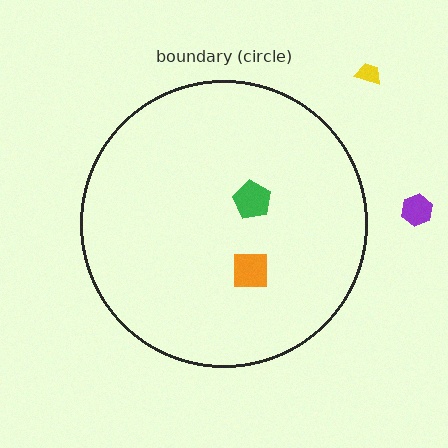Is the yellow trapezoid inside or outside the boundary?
Outside.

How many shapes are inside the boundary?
2 inside, 2 outside.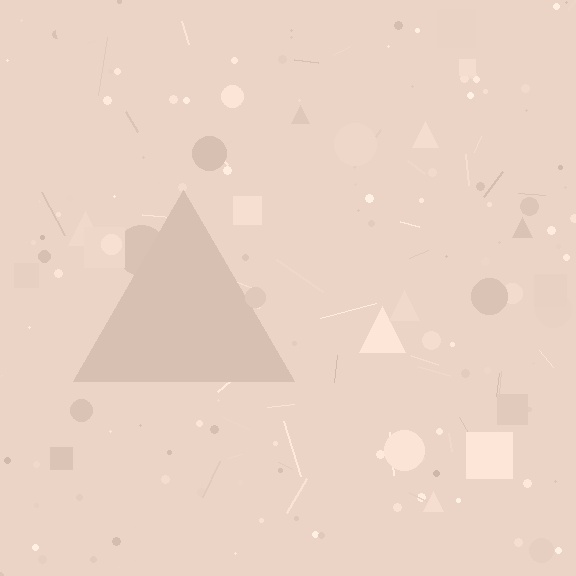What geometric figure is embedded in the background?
A triangle is embedded in the background.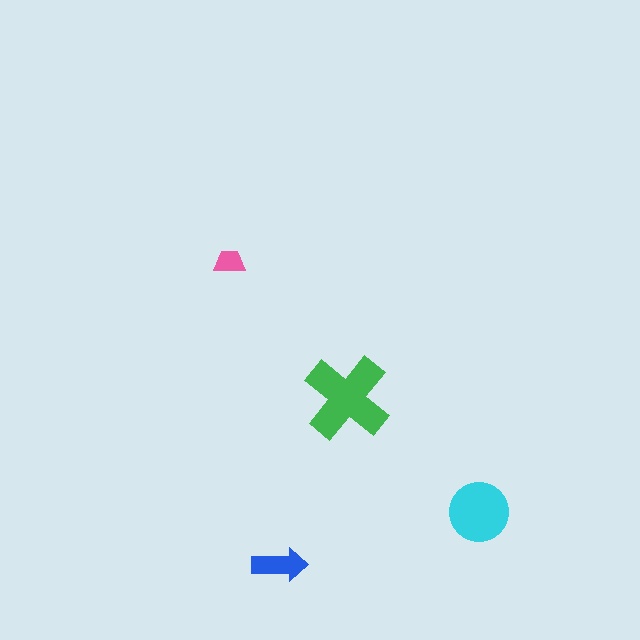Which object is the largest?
The green cross.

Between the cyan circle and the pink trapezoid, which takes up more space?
The cyan circle.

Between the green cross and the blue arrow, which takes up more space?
The green cross.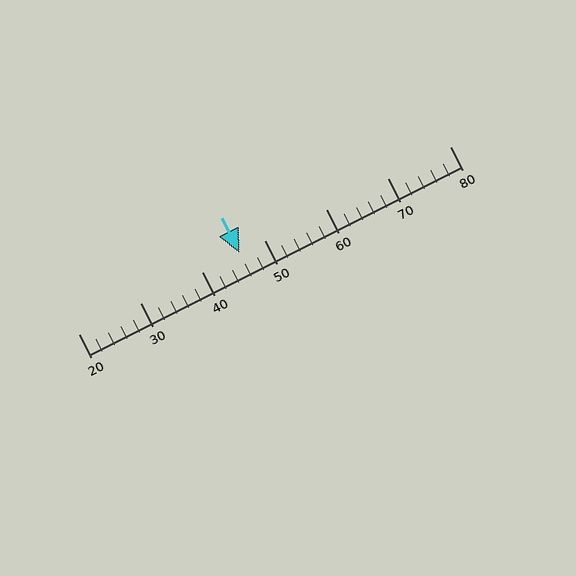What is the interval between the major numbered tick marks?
The major tick marks are spaced 10 units apart.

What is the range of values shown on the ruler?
The ruler shows values from 20 to 80.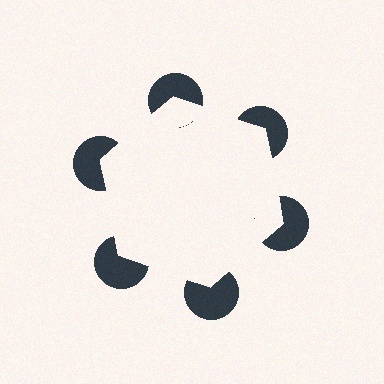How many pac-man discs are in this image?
There are 6 — one at each vertex of the illusory hexagon.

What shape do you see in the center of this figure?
An illusory hexagon — its edges are inferred from the aligned wedge cuts in the pac-man discs, not physically drawn.